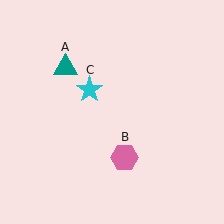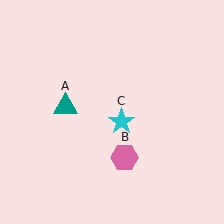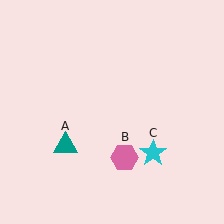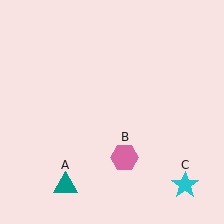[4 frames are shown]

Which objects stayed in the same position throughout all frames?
Pink hexagon (object B) remained stationary.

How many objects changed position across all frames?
2 objects changed position: teal triangle (object A), cyan star (object C).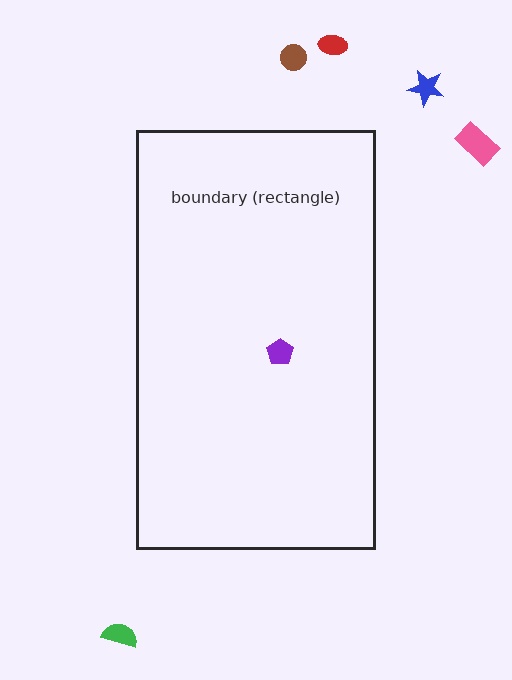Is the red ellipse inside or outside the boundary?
Outside.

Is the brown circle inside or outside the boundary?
Outside.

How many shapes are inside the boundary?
1 inside, 5 outside.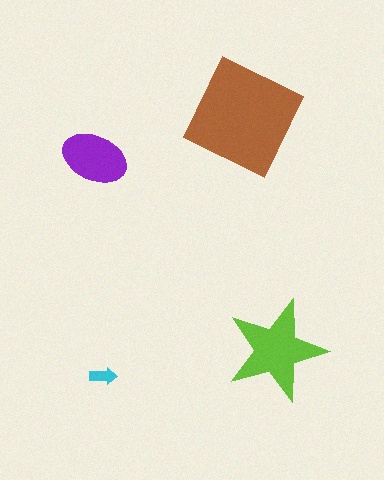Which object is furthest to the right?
The lime star is rightmost.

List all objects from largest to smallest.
The brown square, the lime star, the purple ellipse, the cyan arrow.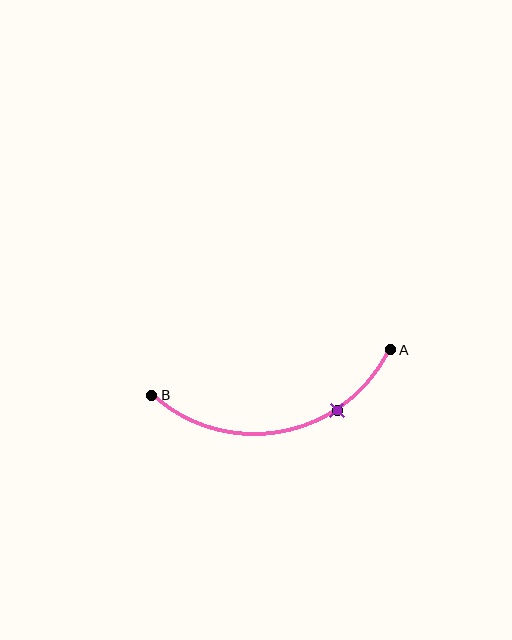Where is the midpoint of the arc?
The arc midpoint is the point on the curve farthest from the straight line joining A and B. It sits below that line.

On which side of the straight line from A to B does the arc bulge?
The arc bulges below the straight line connecting A and B.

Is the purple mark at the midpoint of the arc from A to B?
No. The purple mark lies on the arc but is closer to endpoint A. The arc midpoint would be at the point on the curve equidistant along the arc from both A and B.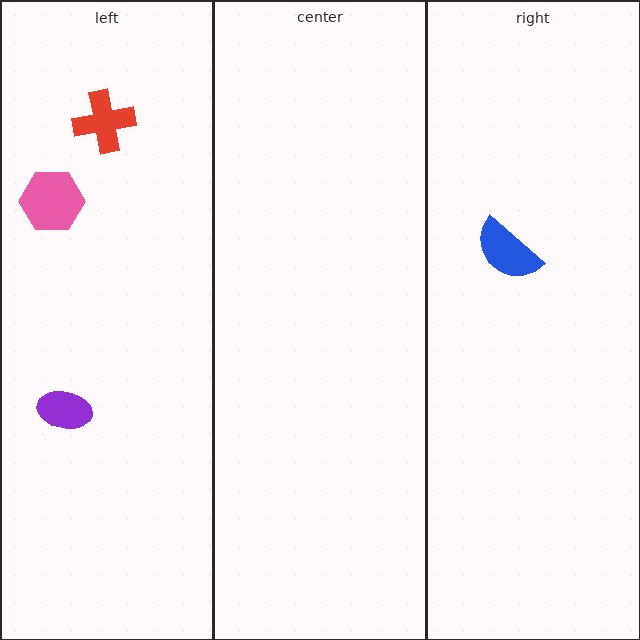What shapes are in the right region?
The blue semicircle.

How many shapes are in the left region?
3.